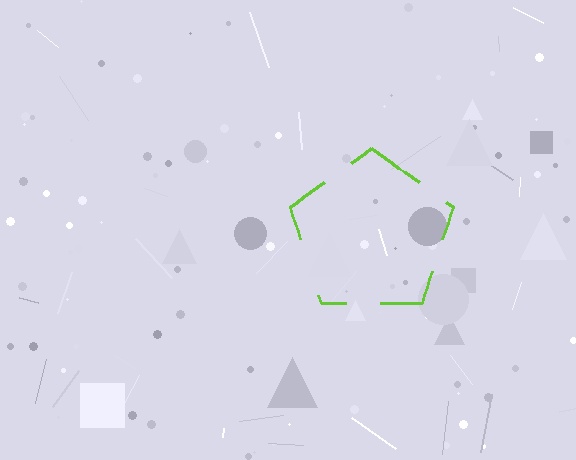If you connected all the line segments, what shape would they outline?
They would outline a pentagon.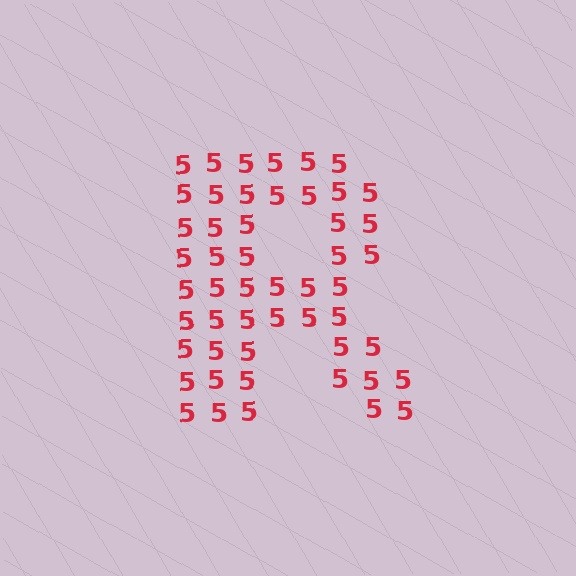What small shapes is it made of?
It is made of small digit 5's.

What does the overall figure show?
The overall figure shows the letter R.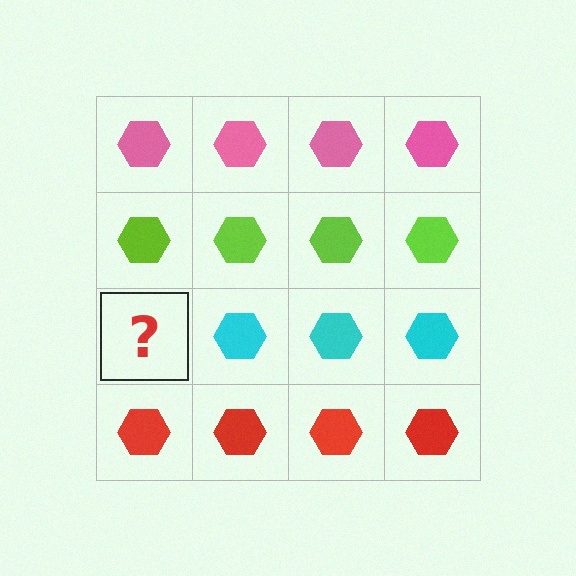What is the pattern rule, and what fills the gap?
The rule is that each row has a consistent color. The gap should be filled with a cyan hexagon.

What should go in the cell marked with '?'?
The missing cell should contain a cyan hexagon.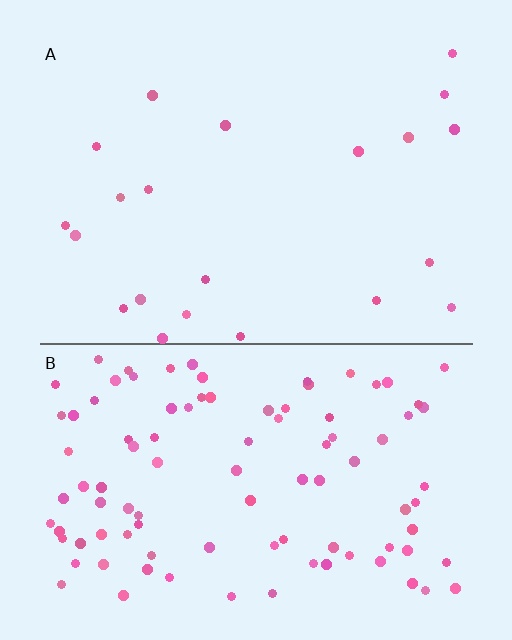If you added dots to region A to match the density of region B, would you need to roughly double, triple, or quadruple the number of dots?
Approximately quadruple.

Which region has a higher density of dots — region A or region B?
B (the bottom).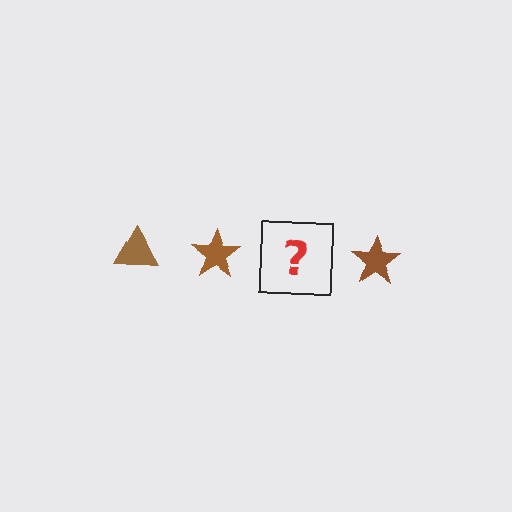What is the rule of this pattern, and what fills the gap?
The rule is that the pattern cycles through triangle, star shapes in brown. The gap should be filled with a brown triangle.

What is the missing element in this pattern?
The missing element is a brown triangle.